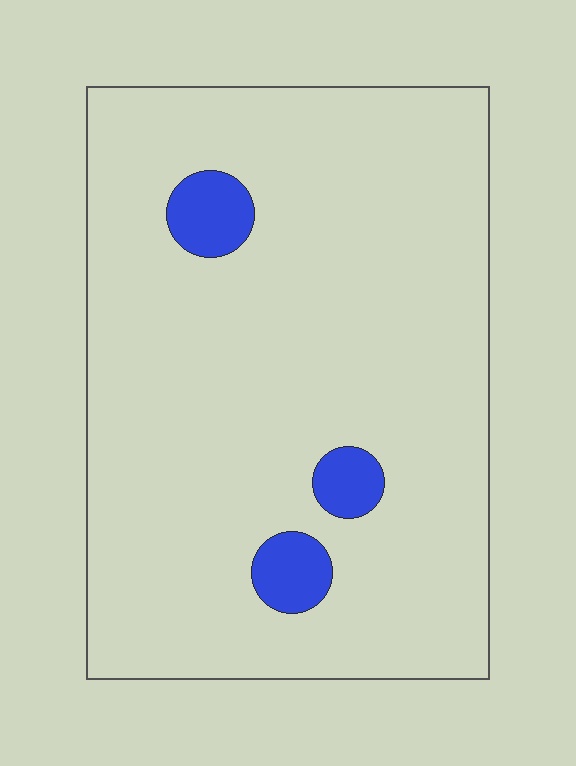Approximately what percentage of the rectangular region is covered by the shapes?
Approximately 5%.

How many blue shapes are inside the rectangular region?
3.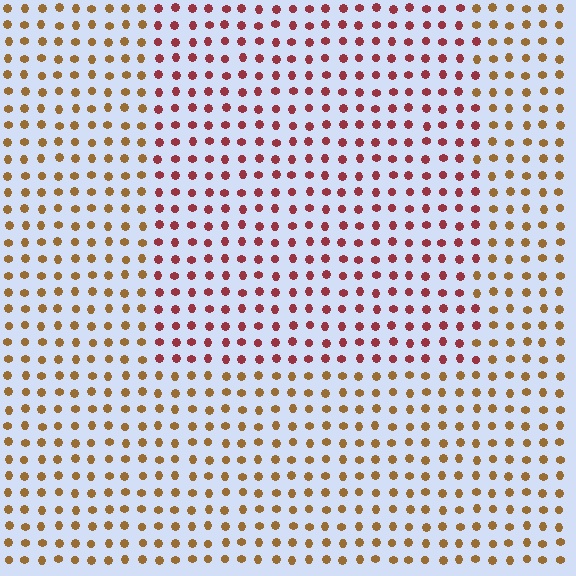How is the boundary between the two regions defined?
The boundary is defined purely by a slight shift in hue (about 43 degrees). Spacing, size, and orientation are identical on both sides.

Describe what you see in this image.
The image is filled with small brown elements in a uniform arrangement. A rectangle-shaped region is visible where the elements are tinted to a slightly different hue, forming a subtle color boundary.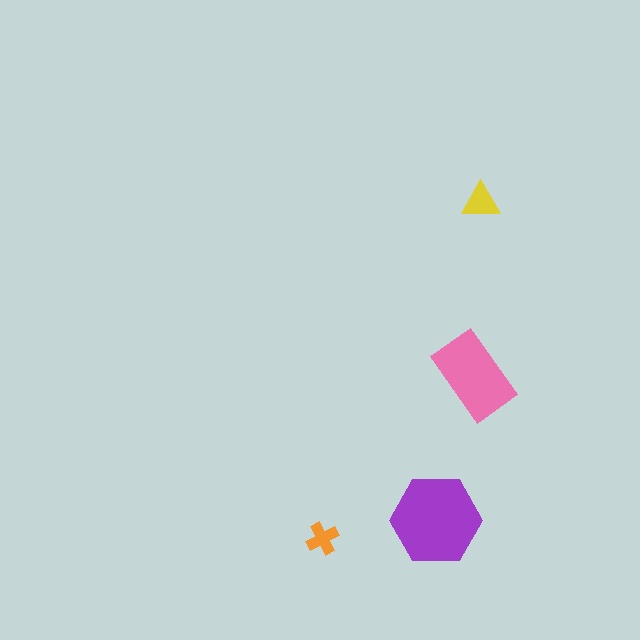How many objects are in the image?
There are 4 objects in the image.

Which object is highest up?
The yellow triangle is topmost.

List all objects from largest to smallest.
The purple hexagon, the pink rectangle, the yellow triangle, the orange cross.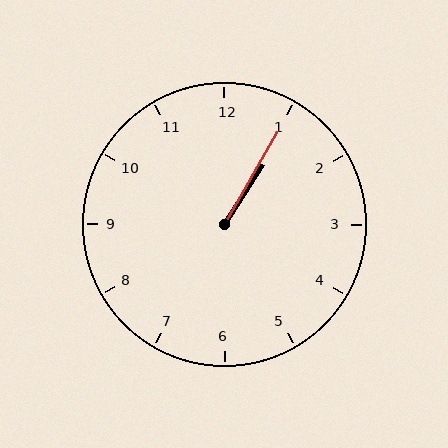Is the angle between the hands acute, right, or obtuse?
It is acute.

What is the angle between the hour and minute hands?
Approximately 2 degrees.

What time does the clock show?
1:05.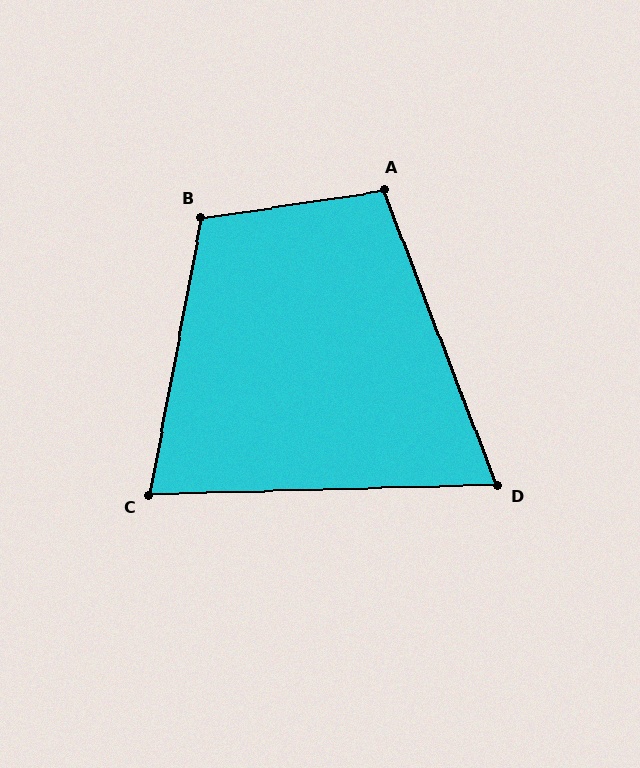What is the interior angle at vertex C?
Approximately 78 degrees (acute).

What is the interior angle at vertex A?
Approximately 102 degrees (obtuse).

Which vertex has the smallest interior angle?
D, at approximately 71 degrees.